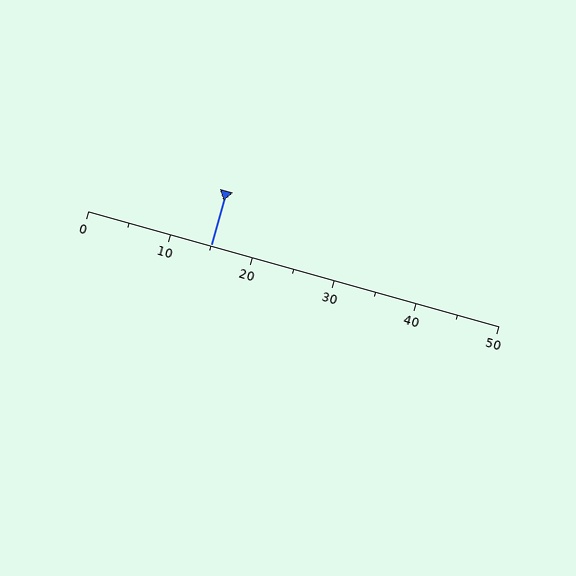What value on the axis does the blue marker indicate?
The marker indicates approximately 15.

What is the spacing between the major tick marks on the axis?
The major ticks are spaced 10 apart.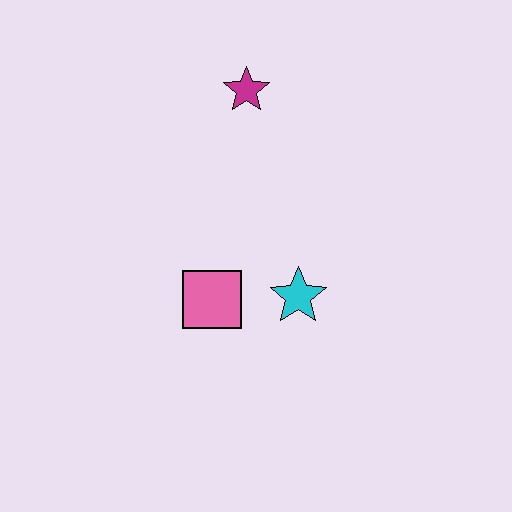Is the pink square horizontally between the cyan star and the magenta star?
No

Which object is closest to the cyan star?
The pink square is closest to the cyan star.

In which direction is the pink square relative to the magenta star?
The pink square is below the magenta star.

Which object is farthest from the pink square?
The magenta star is farthest from the pink square.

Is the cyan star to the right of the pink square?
Yes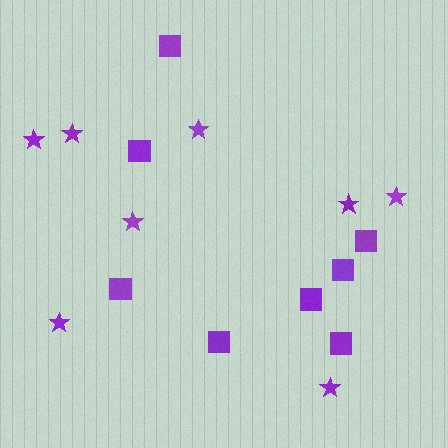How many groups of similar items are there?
There are 2 groups: one group of squares (8) and one group of stars (8).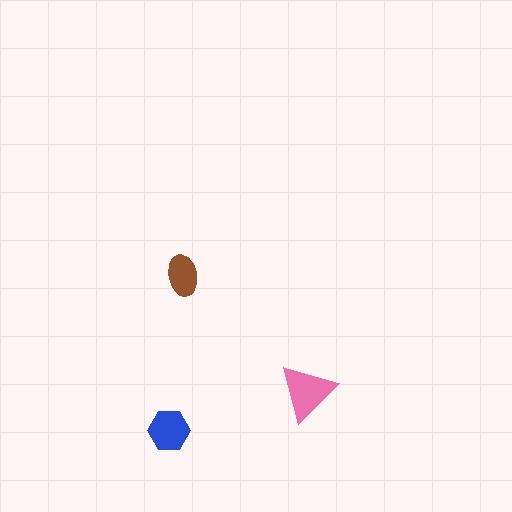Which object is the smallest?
The brown ellipse.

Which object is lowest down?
The blue hexagon is bottommost.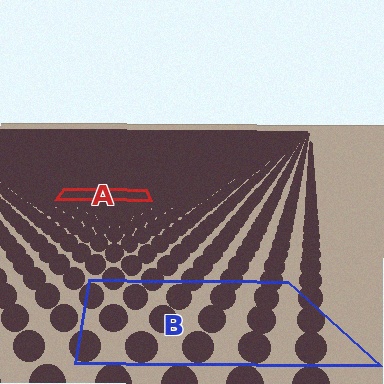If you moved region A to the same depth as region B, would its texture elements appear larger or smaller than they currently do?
They would appear larger. At a closer depth, the same texture elements are projected at a bigger on-screen size.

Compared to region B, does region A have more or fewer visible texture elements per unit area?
Region A has more texture elements per unit area — they are packed more densely because it is farther away.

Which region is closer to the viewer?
Region B is closer. The texture elements there are larger and more spread out.